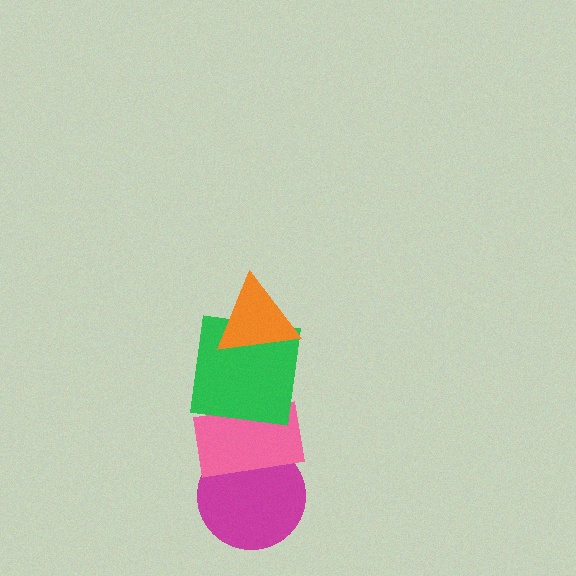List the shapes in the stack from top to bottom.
From top to bottom: the orange triangle, the green square, the pink rectangle, the magenta circle.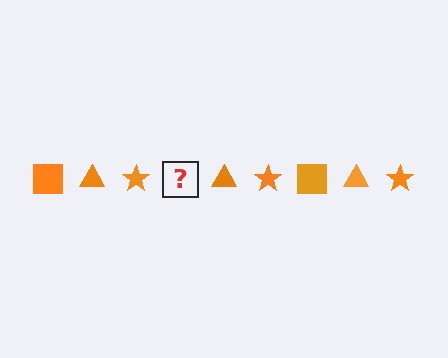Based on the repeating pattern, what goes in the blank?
The blank should be an orange square.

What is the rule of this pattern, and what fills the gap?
The rule is that the pattern cycles through square, triangle, star shapes in orange. The gap should be filled with an orange square.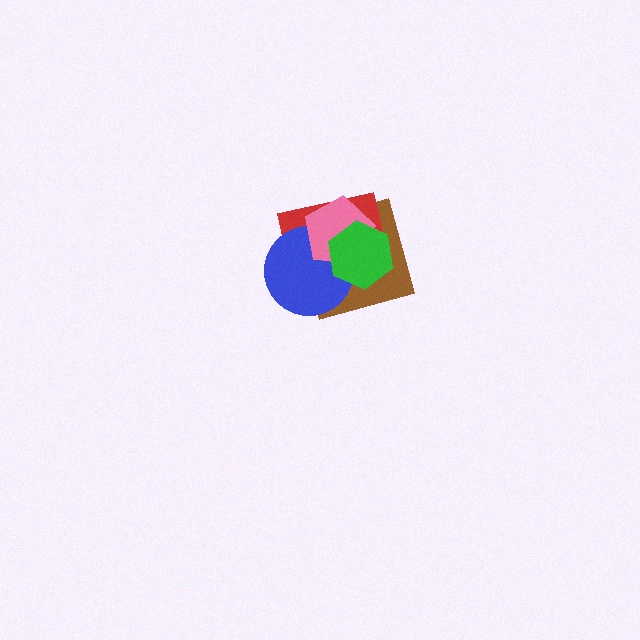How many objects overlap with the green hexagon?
4 objects overlap with the green hexagon.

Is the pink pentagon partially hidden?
Yes, it is partially covered by another shape.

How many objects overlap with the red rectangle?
4 objects overlap with the red rectangle.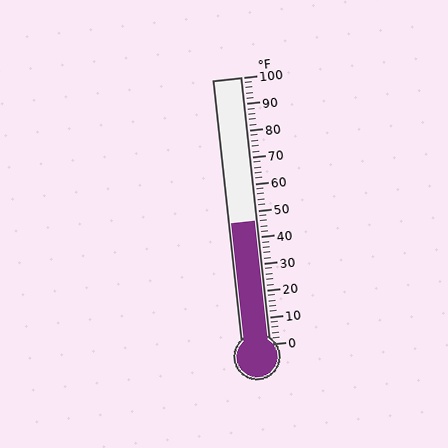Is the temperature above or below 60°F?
The temperature is below 60°F.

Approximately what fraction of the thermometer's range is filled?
The thermometer is filled to approximately 45% of its range.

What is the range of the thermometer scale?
The thermometer scale ranges from 0°F to 100°F.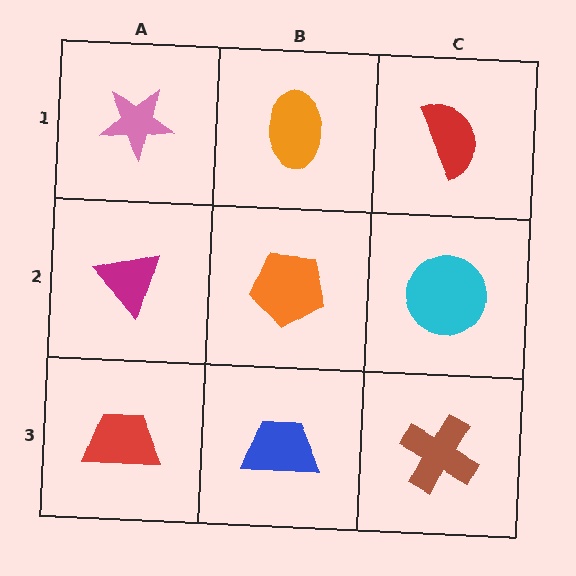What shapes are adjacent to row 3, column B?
An orange pentagon (row 2, column B), a red trapezoid (row 3, column A), a brown cross (row 3, column C).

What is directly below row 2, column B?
A blue trapezoid.